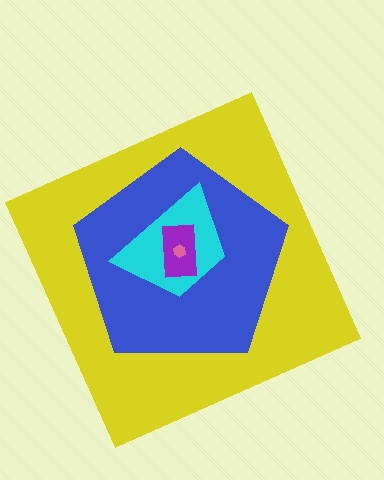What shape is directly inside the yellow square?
The blue pentagon.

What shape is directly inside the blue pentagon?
The cyan trapezoid.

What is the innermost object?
The pink hexagon.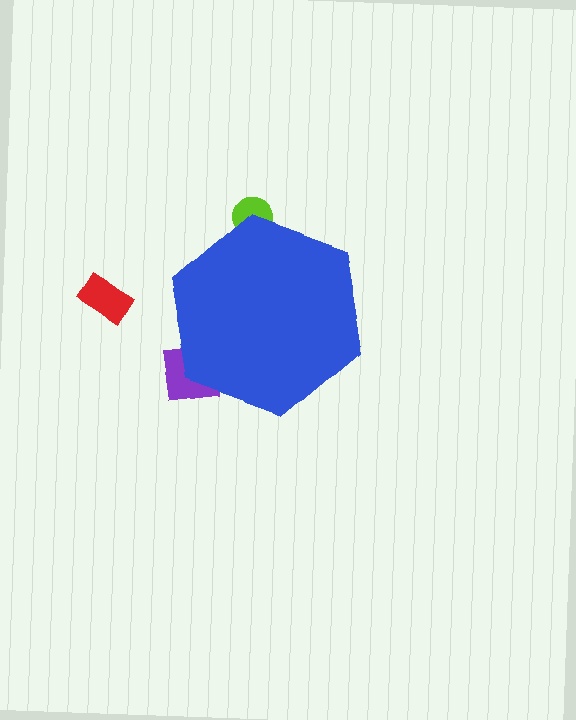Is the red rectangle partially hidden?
No, the red rectangle is fully visible.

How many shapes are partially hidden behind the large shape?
2 shapes are partially hidden.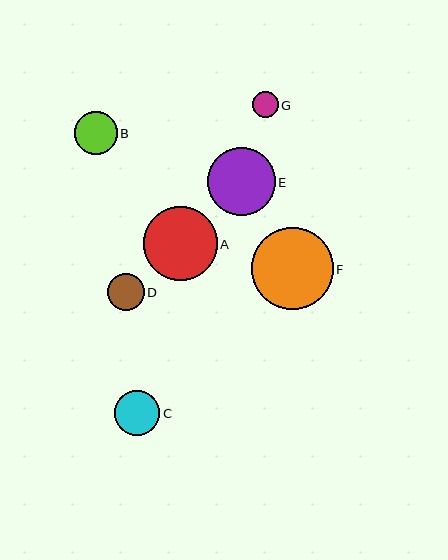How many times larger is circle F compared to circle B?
Circle F is approximately 1.9 times the size of circle B.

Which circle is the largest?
Circle F is the largest with a size of approximately 82 pixels.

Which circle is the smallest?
Circle G is the smallest with a size of approximately 26 pixels.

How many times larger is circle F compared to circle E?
Circle F is approximately 1.2 times the size of circle E.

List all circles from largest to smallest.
From largest to smallest: F, A, E, C, B, D, G.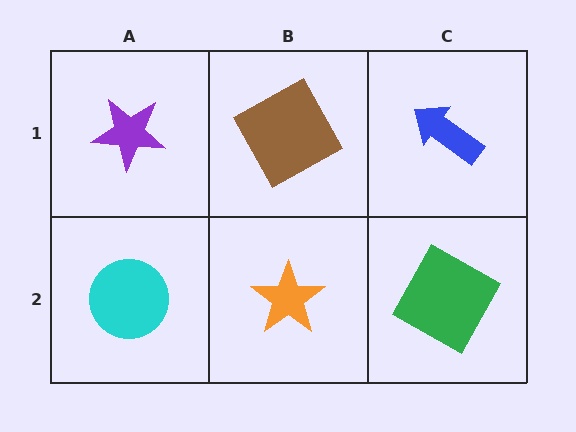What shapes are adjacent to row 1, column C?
A green square (row 2, column C), a brown square (row 1, column B).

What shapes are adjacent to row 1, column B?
An orange star (row 2, column B), a purple star (row 1, column A), a blue arrow (row 1, column C).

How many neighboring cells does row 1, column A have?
2.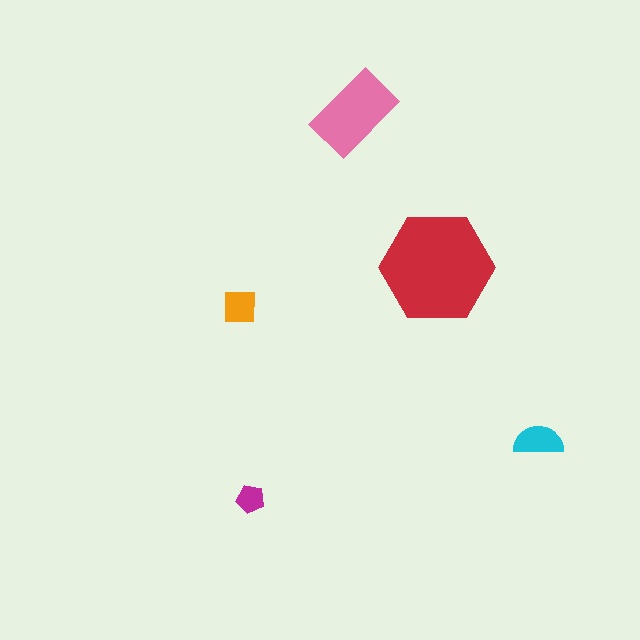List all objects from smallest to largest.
The magenta pentagon, the orange square, the cyan semicircle, the pink rectangle, the red hexagon.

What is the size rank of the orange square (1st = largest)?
4th.